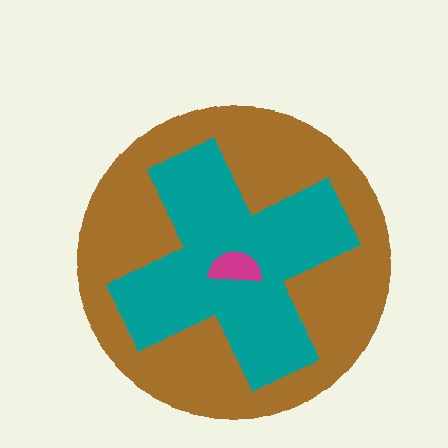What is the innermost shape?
The magenta semicircle.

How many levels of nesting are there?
3.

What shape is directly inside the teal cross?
The magenta semicircle.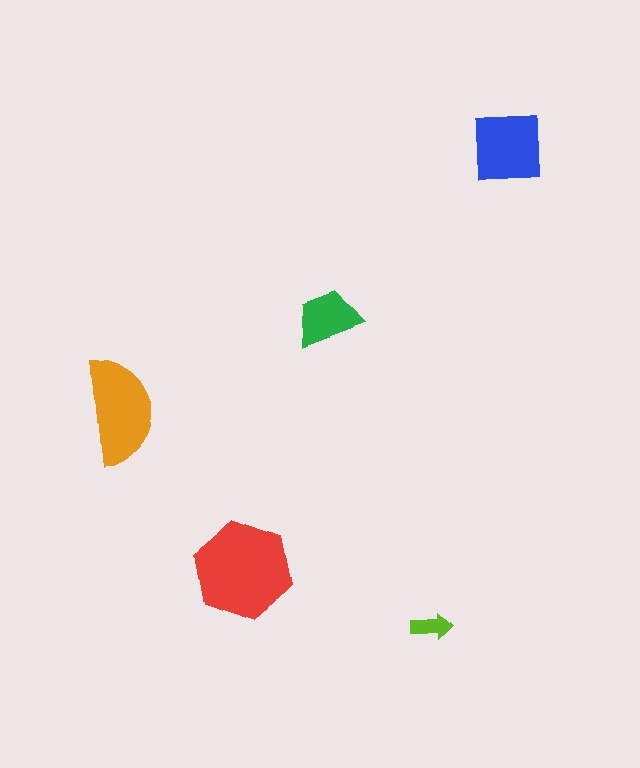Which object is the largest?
The red hexagon.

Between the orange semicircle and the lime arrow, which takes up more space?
The orange semicircle.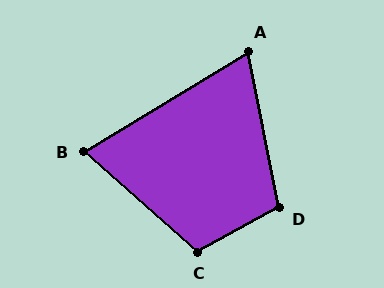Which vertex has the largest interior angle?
C, at approximately 110 degrees.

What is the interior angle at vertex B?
Approximately 73 degrees (acute).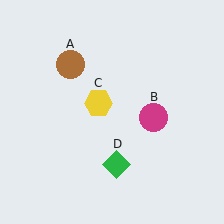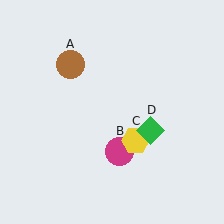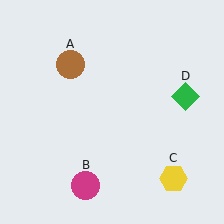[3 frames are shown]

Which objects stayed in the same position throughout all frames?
Brown circle (object A) remained stationary.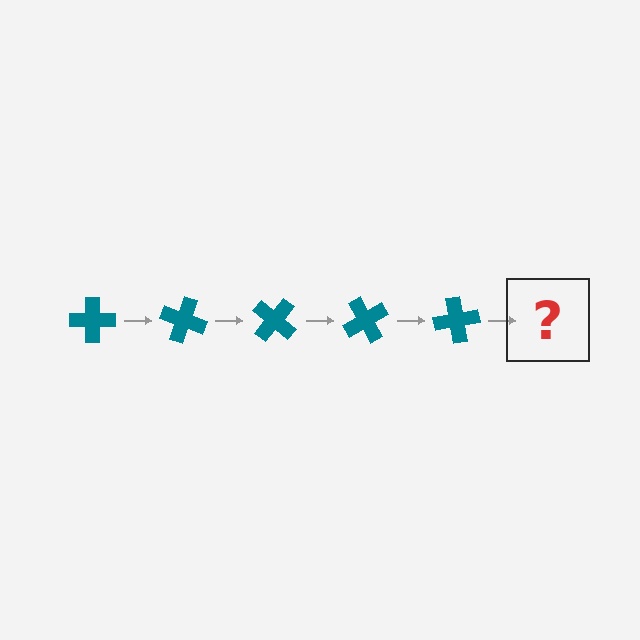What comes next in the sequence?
The next element should be a teal cross rotated 100 degrees.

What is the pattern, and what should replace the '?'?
The pattern is that the cross rotates 20 degrees each step. The '?' should be a teal cross rotated 100 degrees.